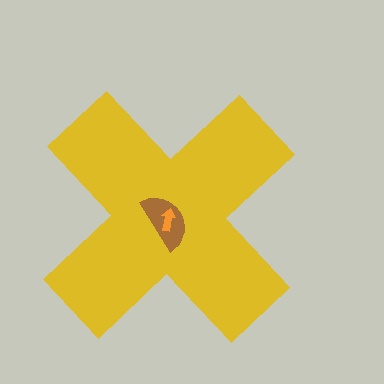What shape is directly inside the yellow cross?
The brown semicircle.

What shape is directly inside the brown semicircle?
The orange arrow.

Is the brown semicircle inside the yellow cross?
Yes.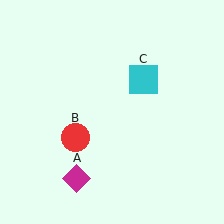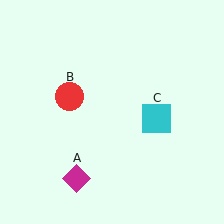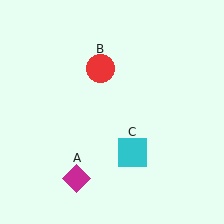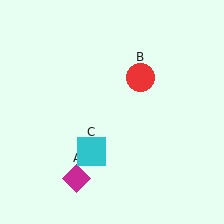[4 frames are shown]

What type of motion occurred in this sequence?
The red circle (object B), cyan square (object C) rotated clockwise around the center of the scene.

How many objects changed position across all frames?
2 objects changed position: red circle (object B), cyan square (object C).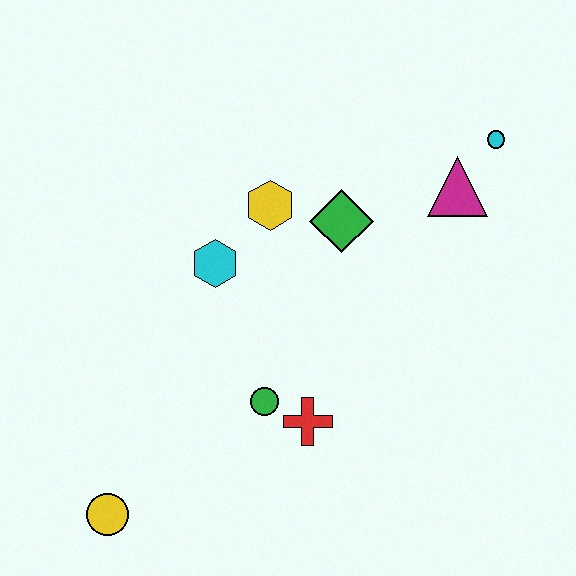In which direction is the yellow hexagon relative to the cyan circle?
The yellow hexagon is to the left of the cyan circle.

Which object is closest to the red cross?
The green circle is closest to the red cross.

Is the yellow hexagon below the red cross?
No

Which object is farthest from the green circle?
The cyan circle is farthest from the green circle.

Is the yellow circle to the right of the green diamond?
No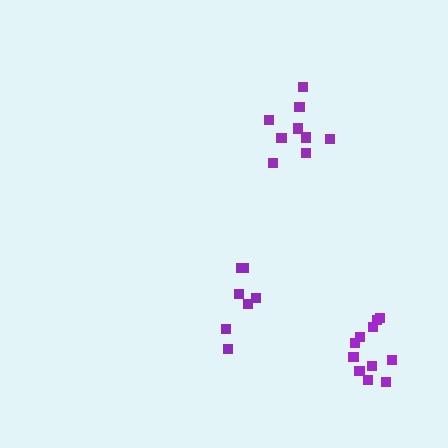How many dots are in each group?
Group 1: 7 dots, Group 2: 11 dots, Group 3: 9 dots (27 total).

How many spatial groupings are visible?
There are 3 spatial groupings.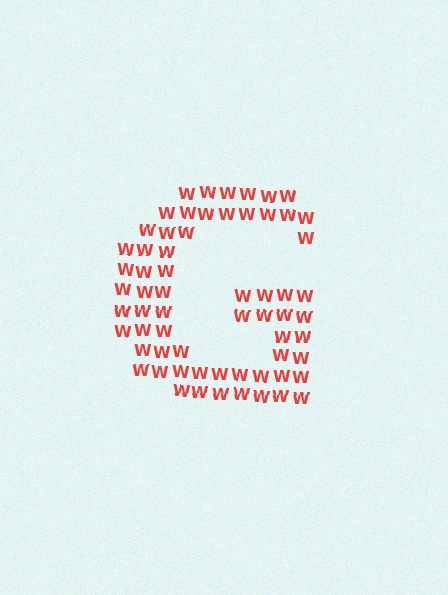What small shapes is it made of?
It is made of small letter W's.